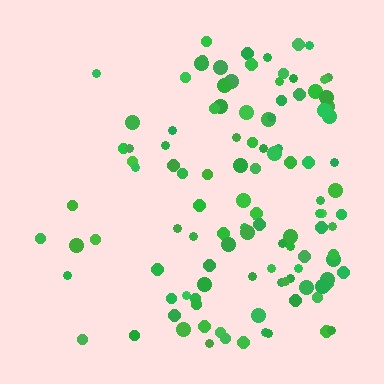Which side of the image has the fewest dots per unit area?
The left.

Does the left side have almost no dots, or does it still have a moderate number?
Still a moderate number, just noticeably fewer than the right.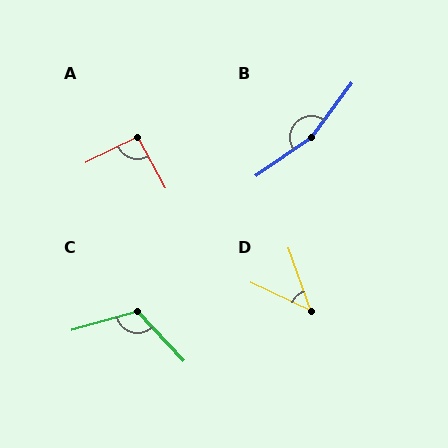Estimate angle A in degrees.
Approximately 92 degrees.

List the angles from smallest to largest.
D (46°), A (92°), C (118°), B (161°).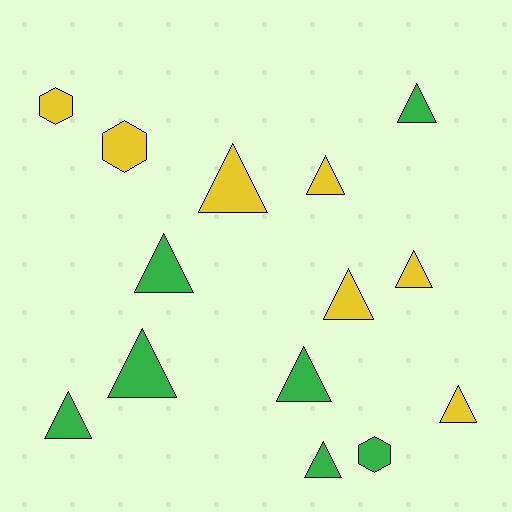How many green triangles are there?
There are 6 green triangles.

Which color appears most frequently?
Yellow, with 7 objects.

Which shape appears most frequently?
Triangle, with 11 objects.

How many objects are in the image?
There are 14 objects.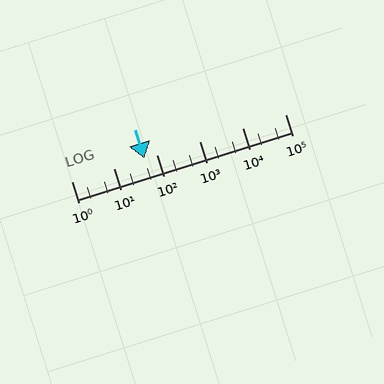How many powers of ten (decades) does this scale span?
The scale spans 5 decades, from 1 to 100000.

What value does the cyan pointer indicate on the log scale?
The pointer indicates approximately 52.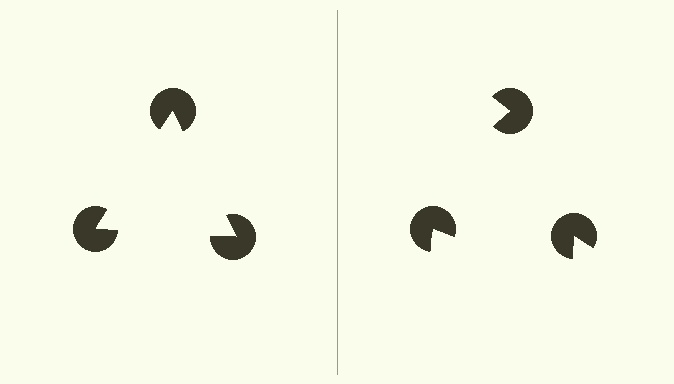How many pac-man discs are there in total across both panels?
6 — 3 on each side.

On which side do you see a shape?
An illusory triangle appears on the left side. On the right side the wedge cuts are rotated, so no coherent shape forms.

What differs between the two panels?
The pac-man discs are positioned identically on both sides; only the wedge orientations differ. On the left they align to a triangle; on the right they are misaligned.